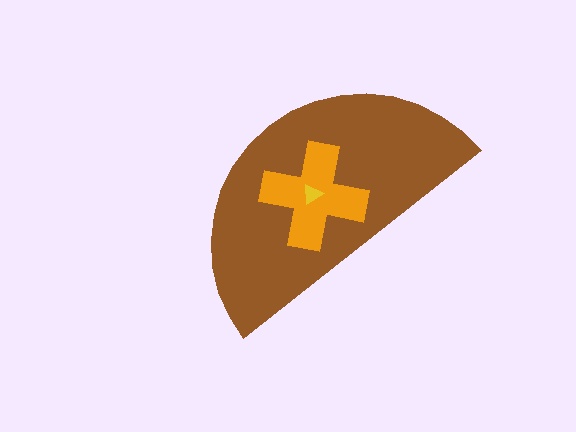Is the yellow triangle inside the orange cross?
Yes.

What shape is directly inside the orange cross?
The yellow triangle.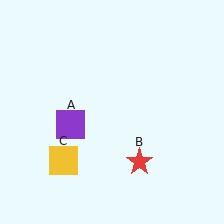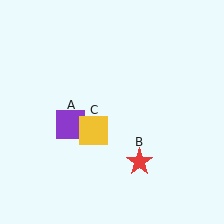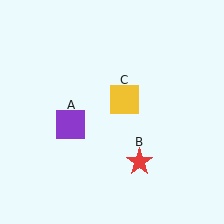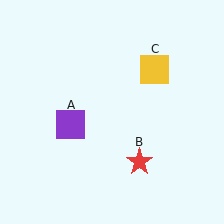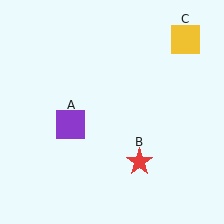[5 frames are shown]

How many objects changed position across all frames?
1 object changed position: yellow square (object C).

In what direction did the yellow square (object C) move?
The yellow square (object C) moved up and to the right.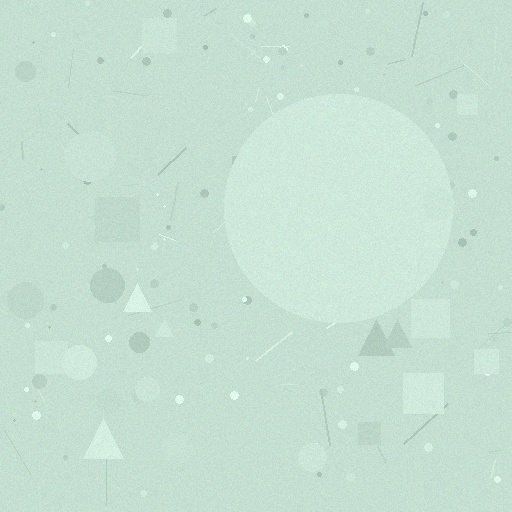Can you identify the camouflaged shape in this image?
The camouflaged shape is a circle.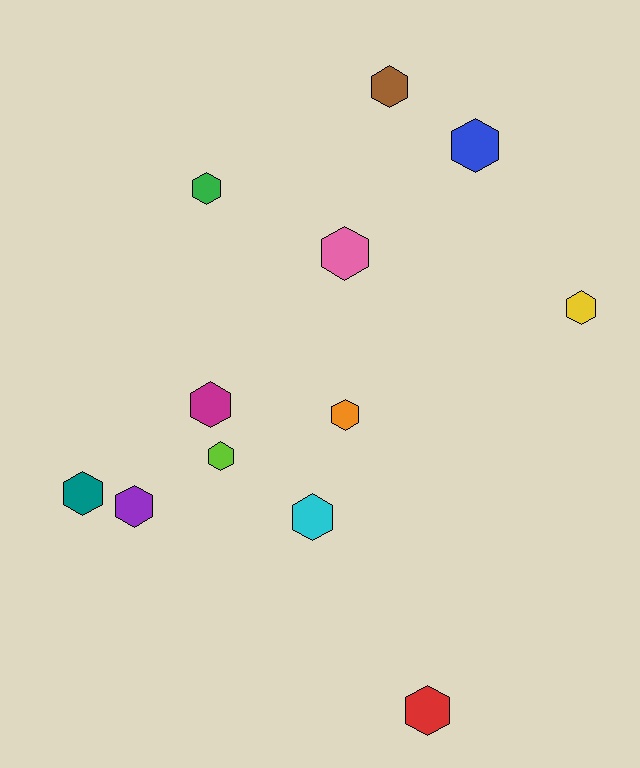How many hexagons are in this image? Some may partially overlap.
There are 12 hexagons.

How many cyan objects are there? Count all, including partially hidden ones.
There is 1 cyan object.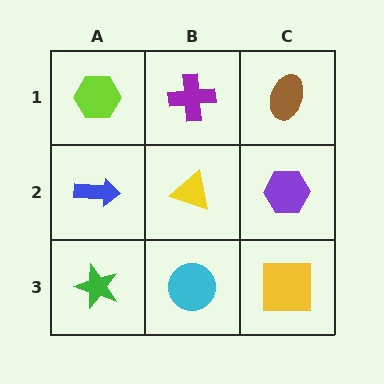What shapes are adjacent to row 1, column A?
A blue arrow (row 2, column A), a purple cross (row 1, column B).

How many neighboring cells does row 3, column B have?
3.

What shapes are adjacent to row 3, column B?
A yellow triangle (row 2, column B), a green star (row 3, column A), a yellow square (row 3, column C).